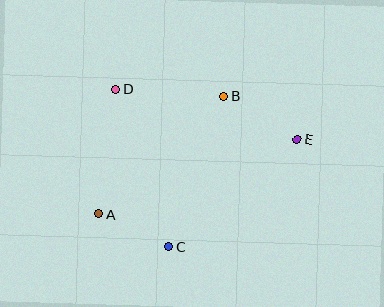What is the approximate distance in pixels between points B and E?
The distance between B and E is approximately 85 pixels.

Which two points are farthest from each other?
Points A and E are farthest from each other.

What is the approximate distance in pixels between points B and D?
The distance between B and D is approximately 108 pixels.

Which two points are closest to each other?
Points A and C are closest to each other.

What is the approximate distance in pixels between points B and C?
The distance between B and C is approximately 160 pixels.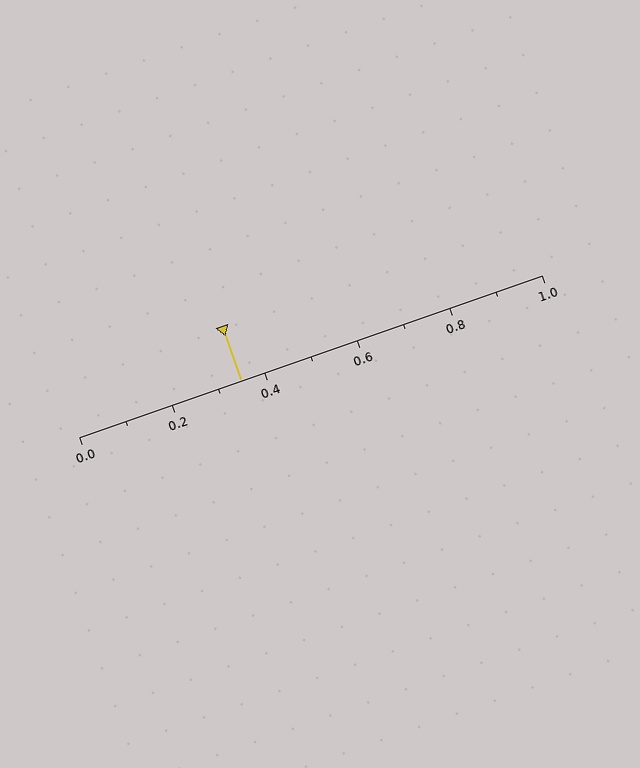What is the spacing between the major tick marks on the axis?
The major ticks are spaced 0.2 apart.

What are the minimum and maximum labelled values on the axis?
The axis runs from 0.0 to 1.0.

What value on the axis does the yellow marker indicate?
The marker indicates approximately 0.35.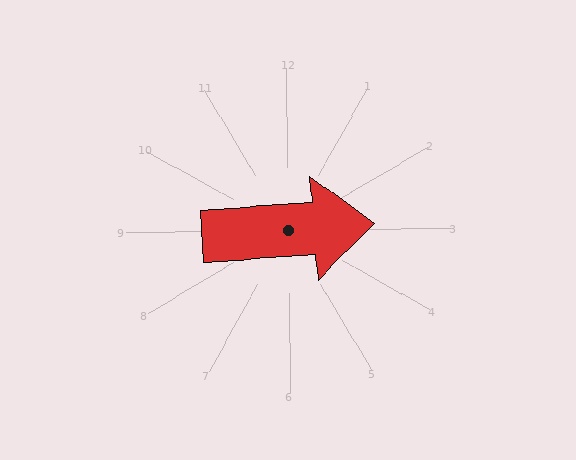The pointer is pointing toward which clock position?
Roughly 3 o'clock.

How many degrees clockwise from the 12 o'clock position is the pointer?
Approximately 86 degrees.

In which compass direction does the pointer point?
East.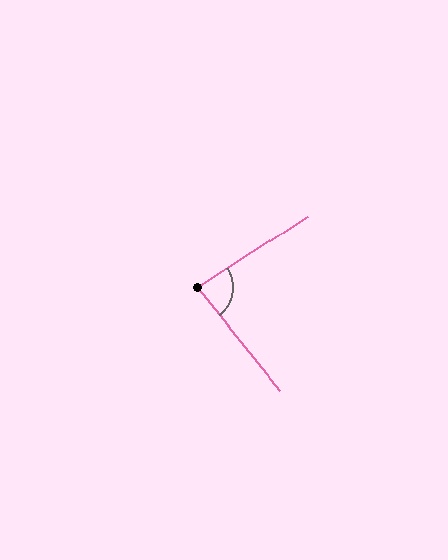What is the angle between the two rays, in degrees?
Approximately 84 degrees.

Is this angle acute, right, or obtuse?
It is acute.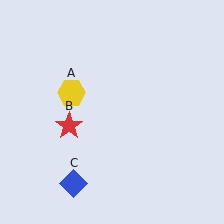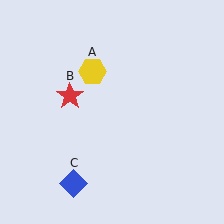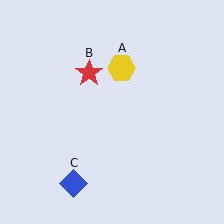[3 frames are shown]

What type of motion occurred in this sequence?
The yellow hexagon (object A), red star (object B) rotated clockwise around the center of the scene.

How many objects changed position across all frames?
2 objects changed position: yellow hexagon (object A), red star (object B).